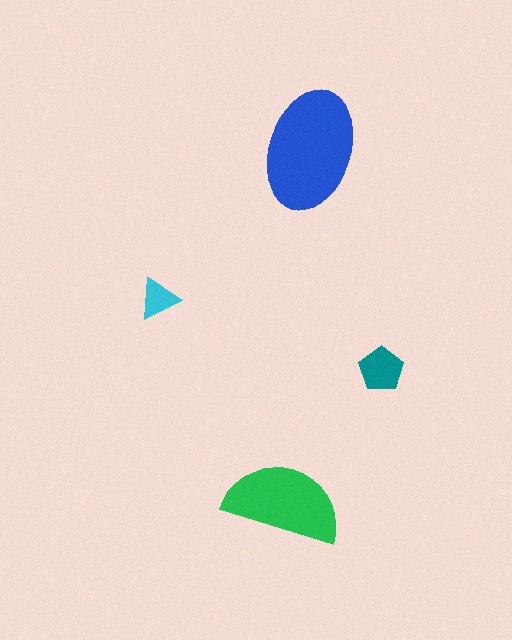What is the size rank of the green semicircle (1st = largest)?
2nd.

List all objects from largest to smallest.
The blue ellipse, the green semicircle, the teal pentagon, the cyan triangle.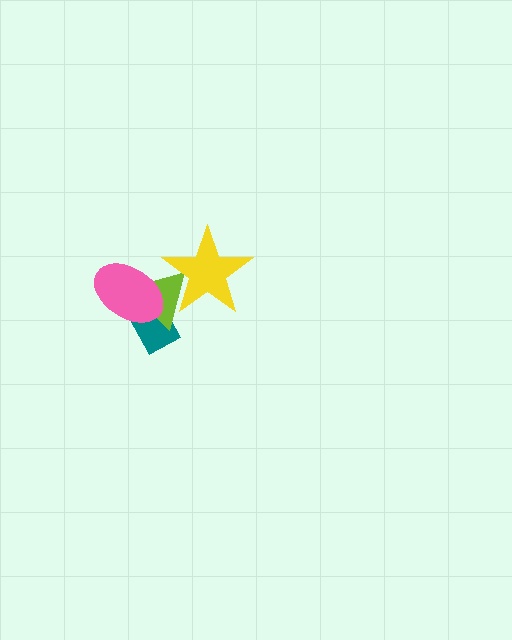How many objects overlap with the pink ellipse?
2 objects overlap with the pink ellipse.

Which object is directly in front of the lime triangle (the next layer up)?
The pink ellipse is directly in front of the lime triangle.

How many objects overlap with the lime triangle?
3 objects overlap with the lime triangle.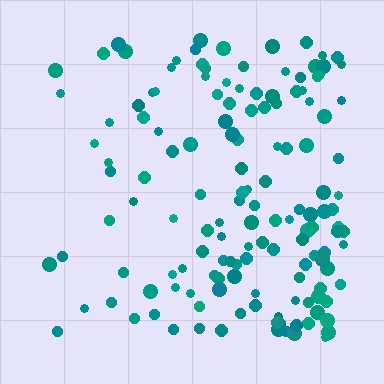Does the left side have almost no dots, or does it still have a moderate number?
Still a moderate number, just noticeably fewer than the right.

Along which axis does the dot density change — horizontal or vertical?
Horizontal.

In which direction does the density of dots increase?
From left to right, with the right side densest.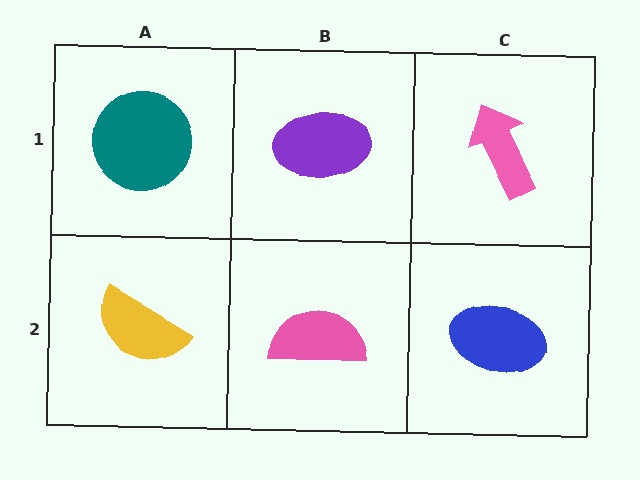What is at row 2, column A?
A yellow semicircle.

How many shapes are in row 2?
3 shapes.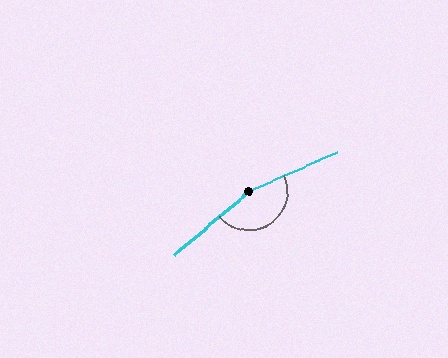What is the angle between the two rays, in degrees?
Approximately 164 degrees.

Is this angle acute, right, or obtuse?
It is obtuse.